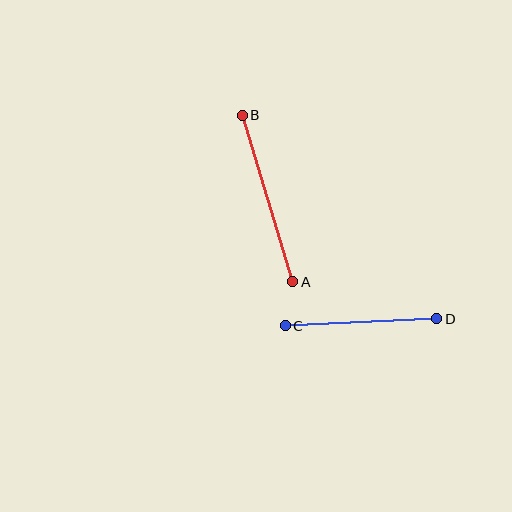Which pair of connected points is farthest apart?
Points A and B are farthest apart.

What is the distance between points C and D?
The distance is approximately 152 pixels.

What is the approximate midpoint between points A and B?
The midpoint is at approximately (267, 199) pixels.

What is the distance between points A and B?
The distance is approximately 174 pixels.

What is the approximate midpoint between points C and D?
The midpoint is at approximately (361, 322) pixels.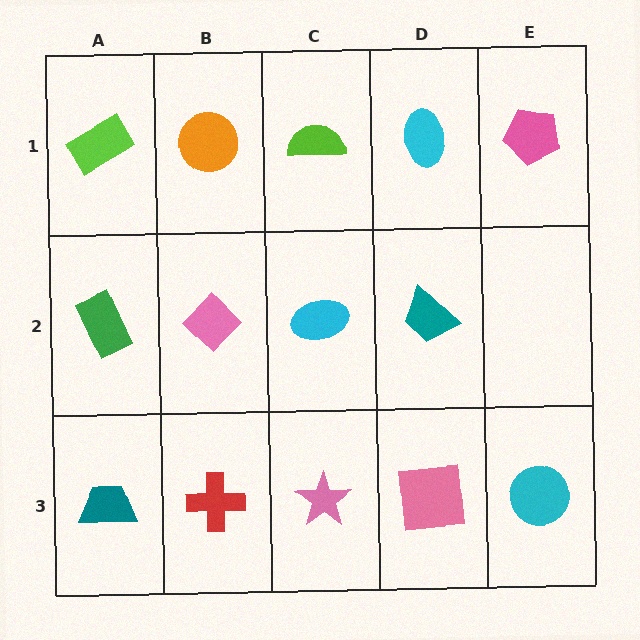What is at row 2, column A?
A green rectangle.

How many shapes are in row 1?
5 shapes.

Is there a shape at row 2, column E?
No, that cell is empty.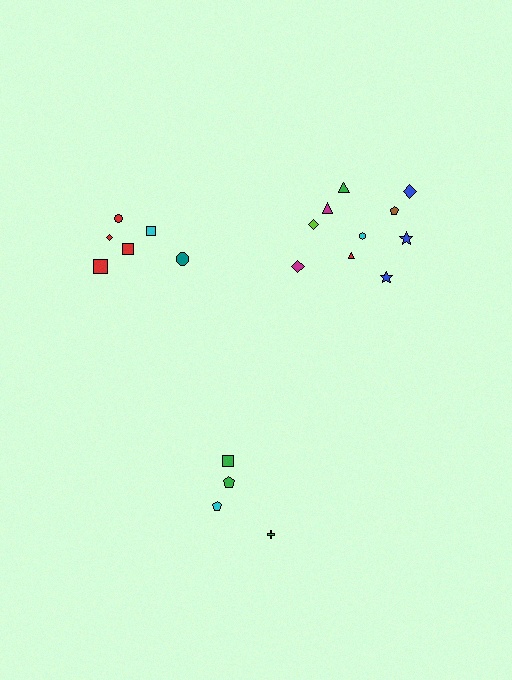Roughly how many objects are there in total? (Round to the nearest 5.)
Roughly 20 objects in total.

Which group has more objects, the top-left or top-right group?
The top-right group.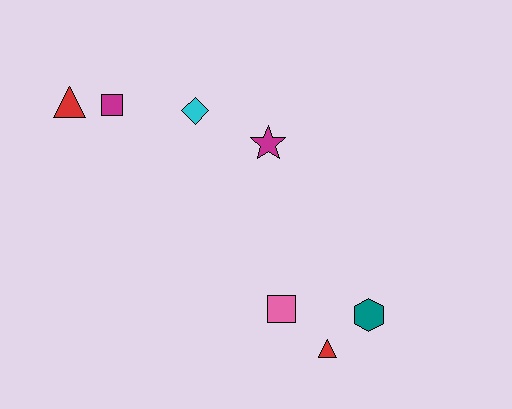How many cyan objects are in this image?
There is 1 cyan object.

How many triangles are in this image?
There are 2 triangles.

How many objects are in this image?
There are 7 objects.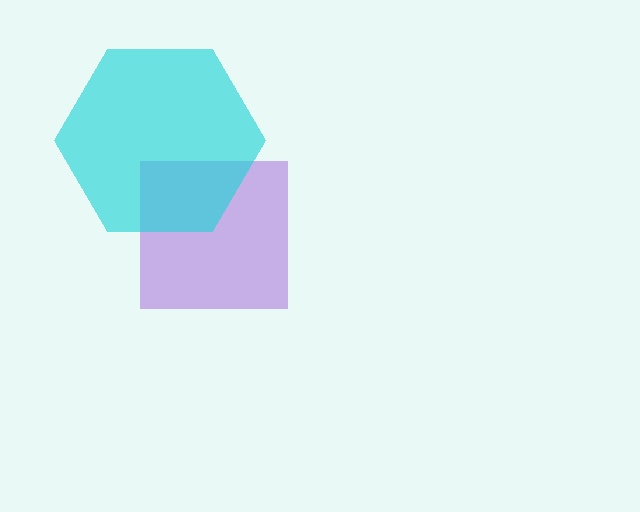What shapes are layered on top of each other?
The layered shapes are: a purple square, a cyan hexagon.